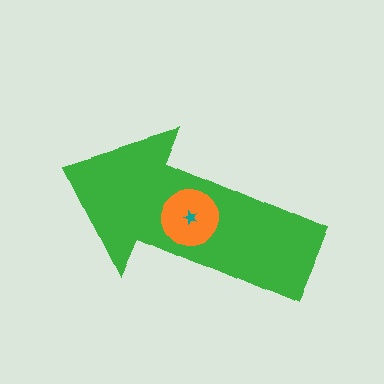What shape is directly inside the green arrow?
The orange circle.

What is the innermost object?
The teal star.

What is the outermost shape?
The green arrow.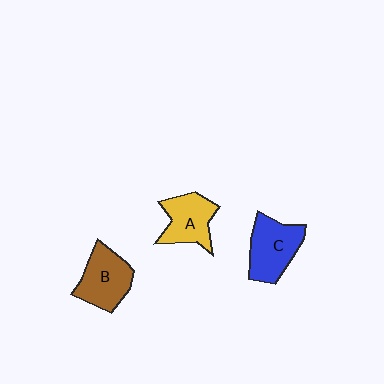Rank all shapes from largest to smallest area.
From largest to smallest: C (blue), B (brown), A (yellow).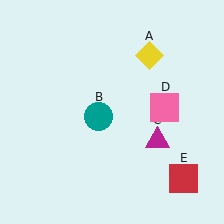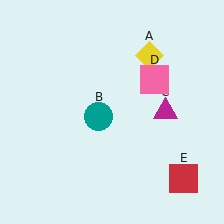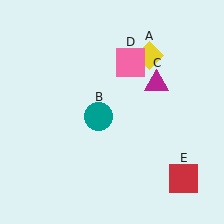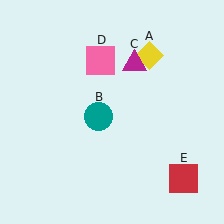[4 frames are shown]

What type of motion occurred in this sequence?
The magenta triangle (object C), pink square (object D) rotated counterclockwise around the center of the scene.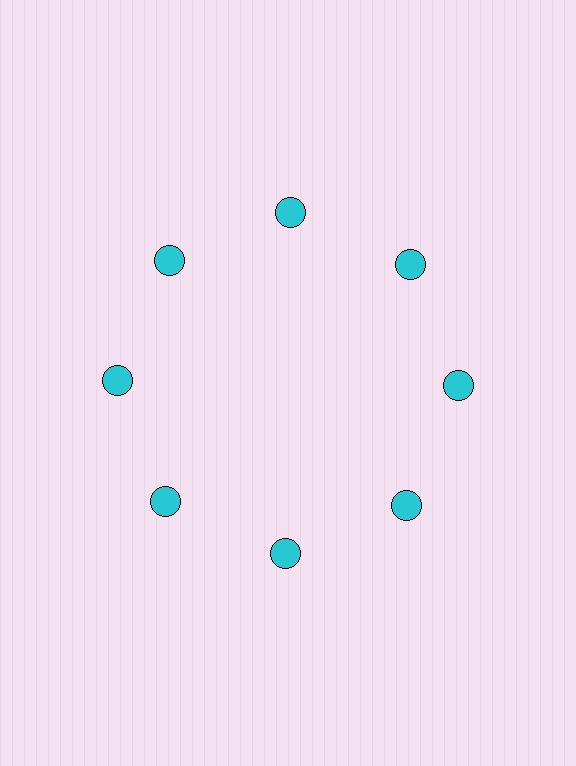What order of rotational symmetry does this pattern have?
This pattern has 8-fold rotational symmetry.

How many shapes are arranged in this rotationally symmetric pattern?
There are 8 shapes, arranged in 8 groups of 1.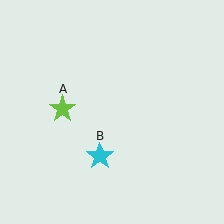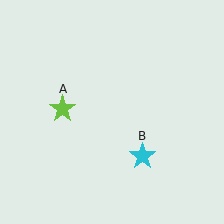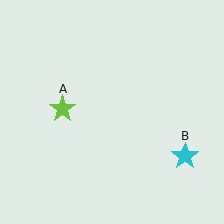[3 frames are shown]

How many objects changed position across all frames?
1 object changed position: cyan star (object B).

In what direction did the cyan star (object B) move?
The cyan star (object B) moved right.